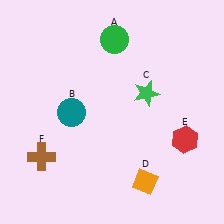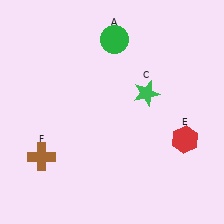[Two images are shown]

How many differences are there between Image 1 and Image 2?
There are 2 differences between the two images.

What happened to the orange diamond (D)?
The orange diamond (D) was removed in Image 2. It was in the bottom-right area of Image 1.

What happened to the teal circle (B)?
The teal circle (B) was removed in Image 2. It was in the bottom-left area of Image 1.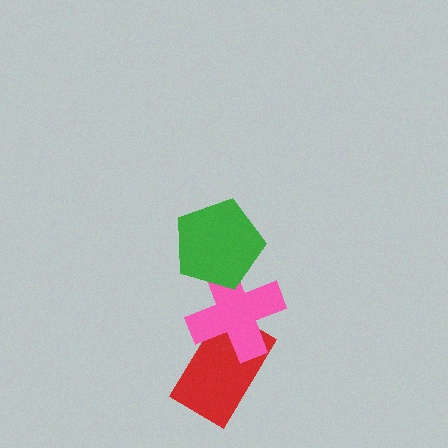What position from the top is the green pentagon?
The green pentagon is 1st from the top.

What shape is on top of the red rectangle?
The pink cross is on top of the red rectangle.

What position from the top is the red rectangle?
The red rectangle is 3rd from the top.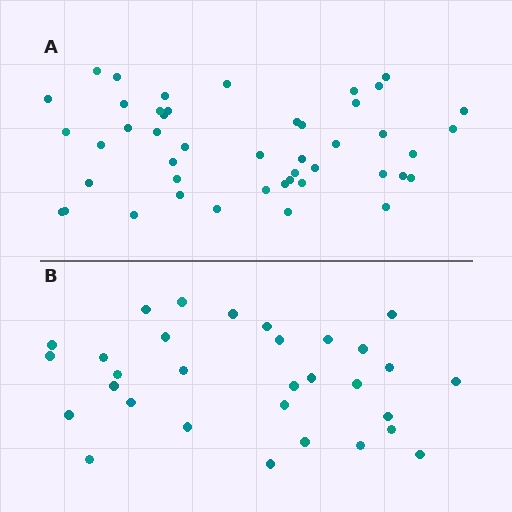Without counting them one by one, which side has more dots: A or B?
Region A (the top region) has more dots.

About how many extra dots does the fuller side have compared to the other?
Region A has approximately 15 more dots than region B.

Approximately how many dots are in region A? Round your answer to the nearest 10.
About 50 dots. (The exact count is 46, which rounds to 50.)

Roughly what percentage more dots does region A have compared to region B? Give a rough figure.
About 50% more.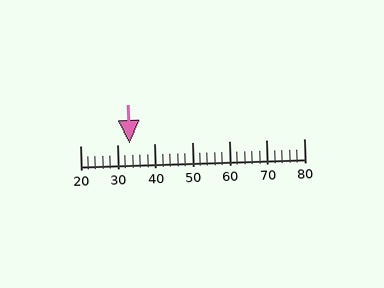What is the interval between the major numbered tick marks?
The major tick marks are spaced 10 units apart.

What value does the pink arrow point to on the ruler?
The pink arrow points to approximately 33.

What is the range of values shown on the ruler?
The ruler shows values from 20 to 80.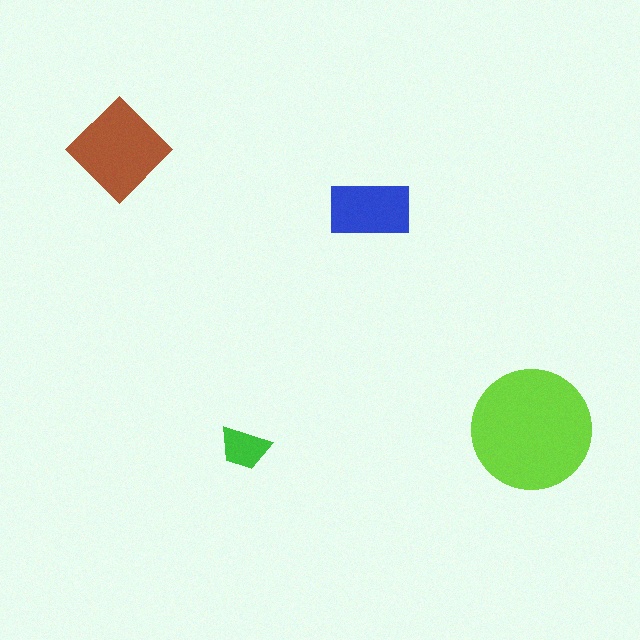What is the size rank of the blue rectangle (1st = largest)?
3rd.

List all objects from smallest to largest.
The green trapezoid, the blue rectangle, the brown diamond, the lime circle.